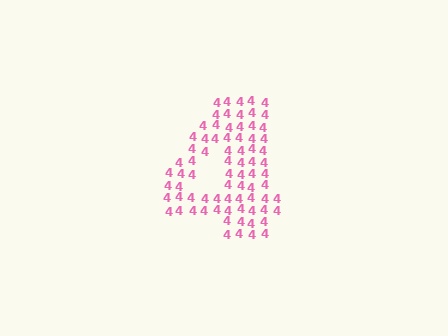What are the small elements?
The small elements are digit 4's.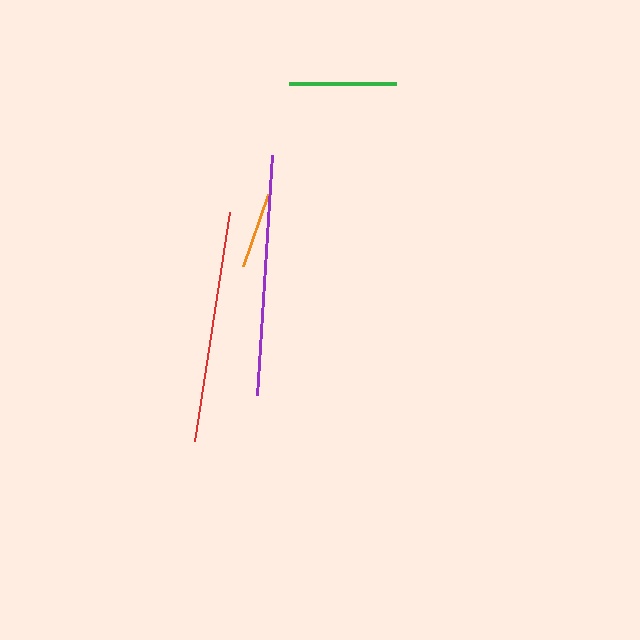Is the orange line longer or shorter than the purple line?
The purple line is longer than the orange line.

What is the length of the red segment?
The red segment is approximately 232 pixels long.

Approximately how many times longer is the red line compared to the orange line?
The red line is approximately 3.1 times the length of the orange line.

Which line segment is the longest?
The purple line is the longest at approximately 241 pixels.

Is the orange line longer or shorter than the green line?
The green line is longer than the orange line.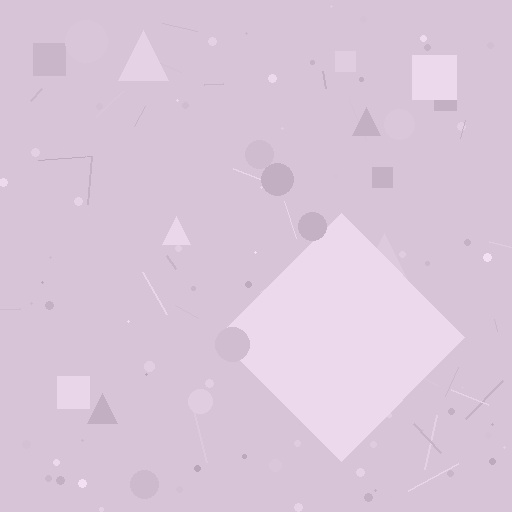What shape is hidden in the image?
A diamond is hidden in the image.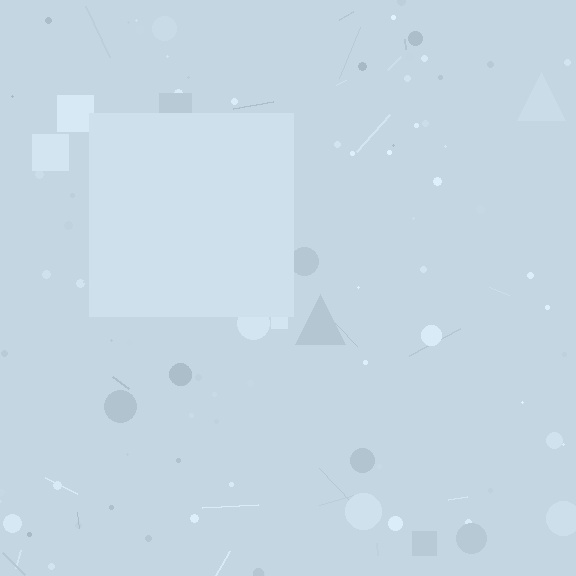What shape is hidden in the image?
A square is hidden in the image.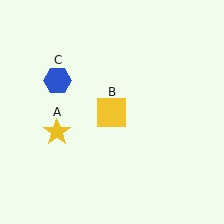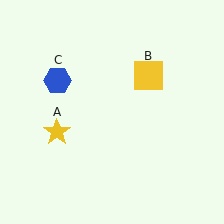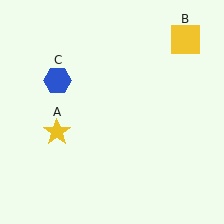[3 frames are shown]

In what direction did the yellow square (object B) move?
The yellow square (object B) moved up and to the right.